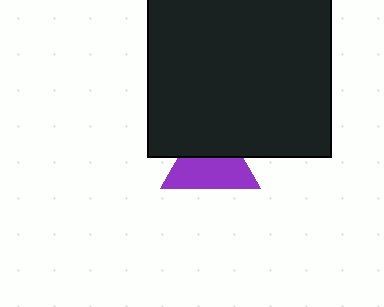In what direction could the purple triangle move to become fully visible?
The purple triangle could move down. That would shift it out from behind the black rectangle entirely.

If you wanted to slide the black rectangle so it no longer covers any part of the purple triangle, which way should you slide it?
Slide it up — that is the most direct way to separate the two shapes.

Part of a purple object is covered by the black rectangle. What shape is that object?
It is a triangle.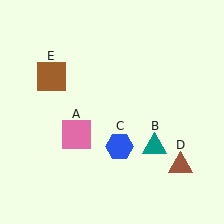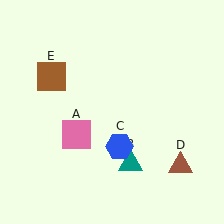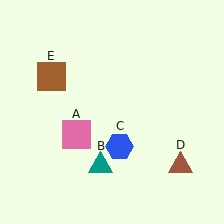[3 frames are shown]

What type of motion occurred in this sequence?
The teal triangle (object B) rotated clockwise around the center of the scene.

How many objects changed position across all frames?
1 object changed position: teal triangle (object B).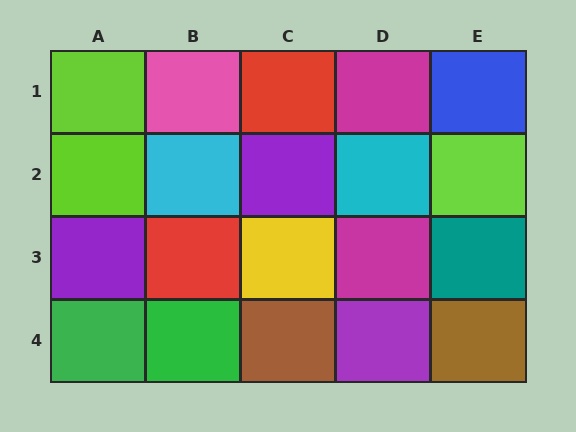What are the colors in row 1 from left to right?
Lime, pink, red, magenta, blue.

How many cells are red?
2 cells are red.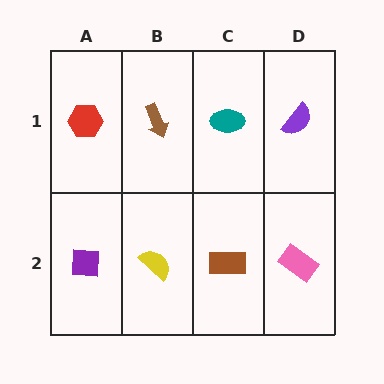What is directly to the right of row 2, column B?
A brown rectangle.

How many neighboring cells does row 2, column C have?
3.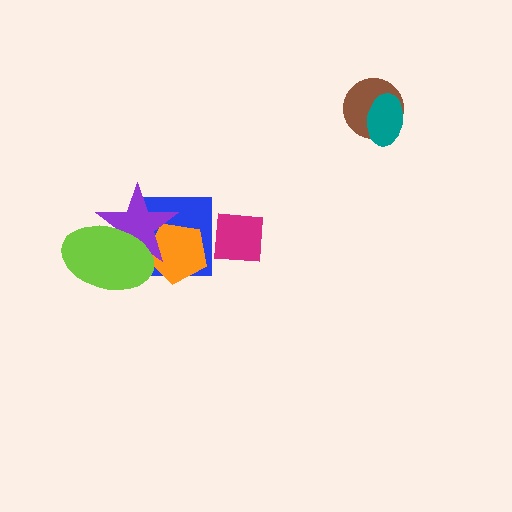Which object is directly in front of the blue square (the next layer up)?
The orange pentagon is directly in front of the blue square.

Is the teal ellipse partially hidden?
No, no other shape covers it.